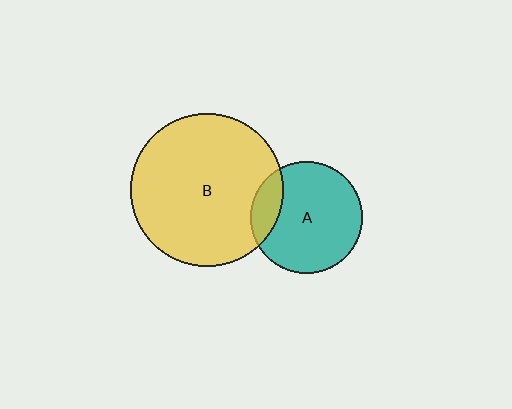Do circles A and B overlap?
Yes.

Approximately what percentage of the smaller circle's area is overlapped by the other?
Approximately 15%.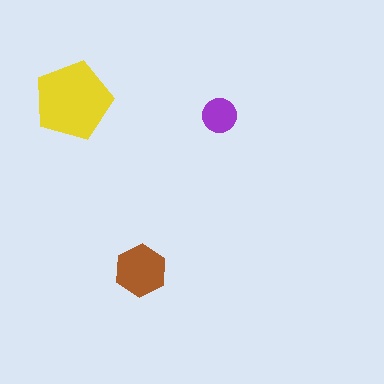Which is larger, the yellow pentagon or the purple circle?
The yellow pentagon.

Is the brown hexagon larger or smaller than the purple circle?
Larger.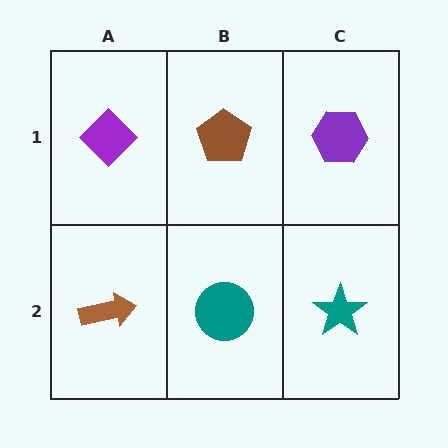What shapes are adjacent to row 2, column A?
A purple diamond (row 1, column A), a teal circle (row 2, column B).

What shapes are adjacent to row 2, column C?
A purple hexagon (row 1, column C), a teal circle (row 2, column B).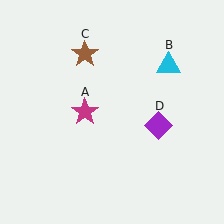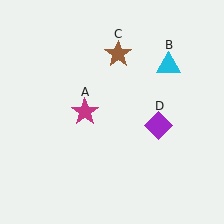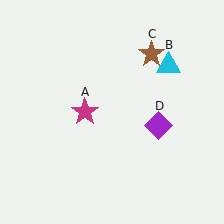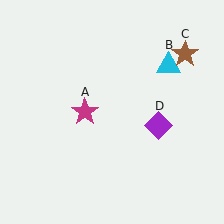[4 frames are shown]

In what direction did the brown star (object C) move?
The brown star (object C) moved right.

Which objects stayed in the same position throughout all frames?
Magenta star (object A) and cyan triangle (object B) and purple diamond (object D) remained stationary.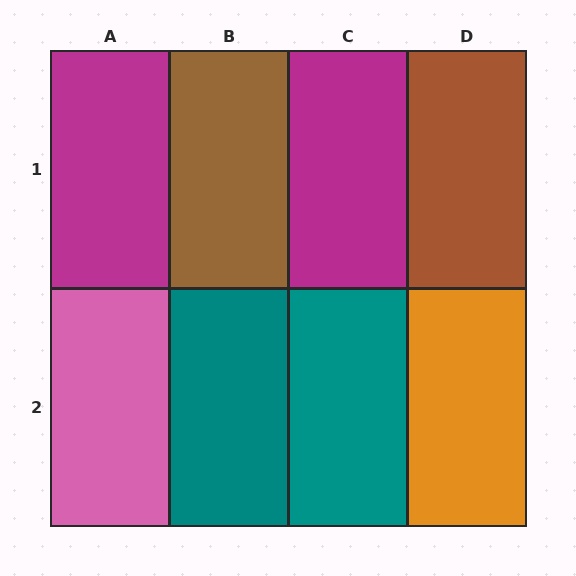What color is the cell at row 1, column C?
Magenta.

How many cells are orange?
1 cell is orange.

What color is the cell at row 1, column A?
Magenta.